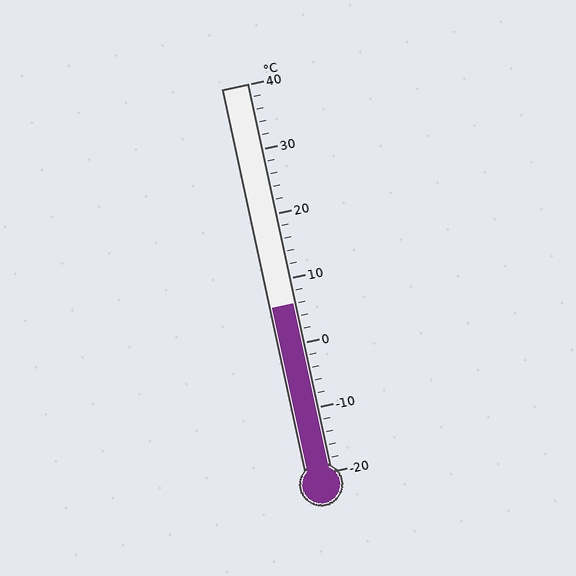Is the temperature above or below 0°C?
The temperature is above 0°C.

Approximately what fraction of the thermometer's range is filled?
The thermometer is filled to approximately 45% of its range.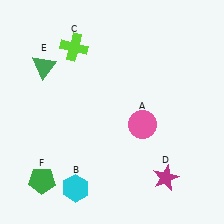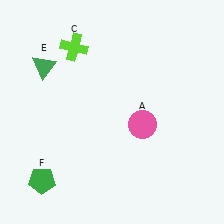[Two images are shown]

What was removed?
The magenta star (D), the cyan hexagon (B) were removed in Image 2.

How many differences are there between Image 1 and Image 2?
There are 2 differences between the two images.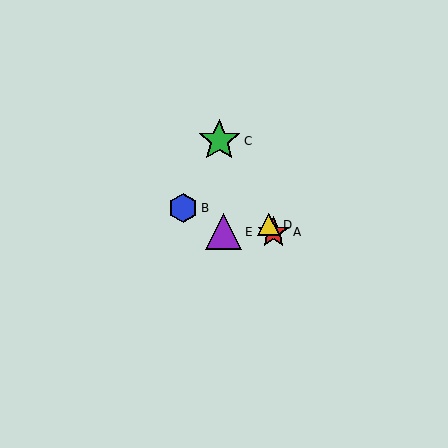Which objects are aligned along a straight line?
Objects A, C, D are aligned along a straight line.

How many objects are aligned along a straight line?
3 objects (A, C, D) are aligned along a straight line.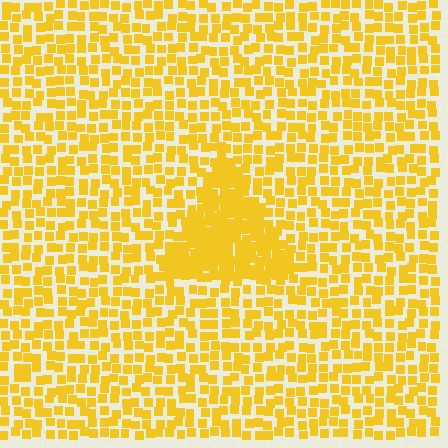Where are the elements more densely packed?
The elements are more densely packed inside the triangle boundary.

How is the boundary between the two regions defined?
The boundary is defined by a change in element density (approximately 2.1x ratio). All elements are the same color, size, and shape.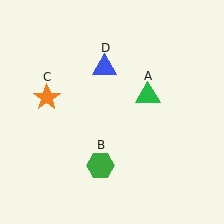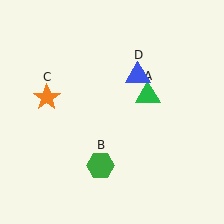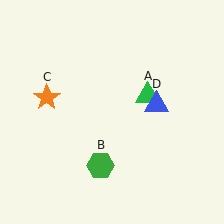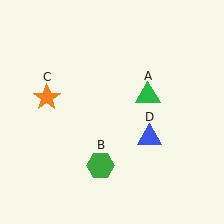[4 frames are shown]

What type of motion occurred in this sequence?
The blue triangle (object D) rotated clockwise around the center of the scene.